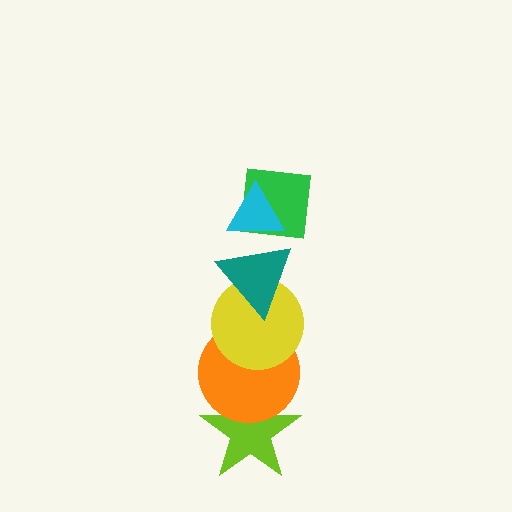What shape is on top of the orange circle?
The yellow circle is on top of the orange circle.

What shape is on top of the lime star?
The orange circle is on top of the lime star.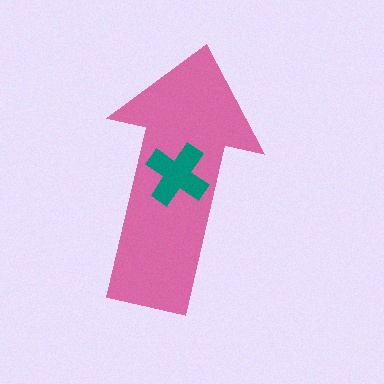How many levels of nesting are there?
2.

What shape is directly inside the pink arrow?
The teal cross.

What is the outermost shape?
The pink arrow.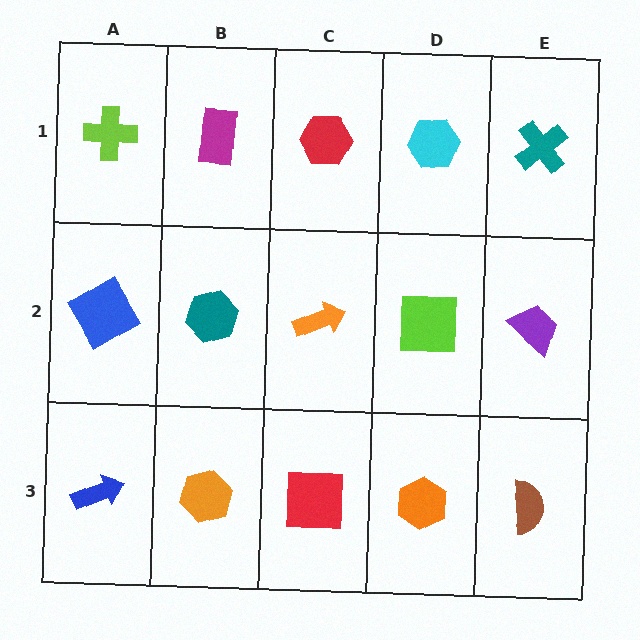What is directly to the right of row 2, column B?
An orange arrow.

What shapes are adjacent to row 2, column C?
A red hexagon (row 1, column C), a red square (row 3, column C), a teal hexagon (row 2, column B), a lime square (row 2, column D).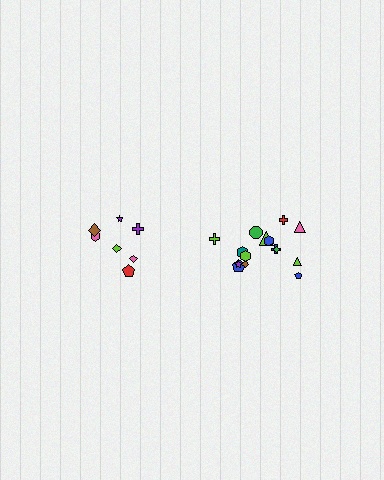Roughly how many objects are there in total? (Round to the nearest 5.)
Roughly 20 objects in total.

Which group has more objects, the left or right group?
The right group.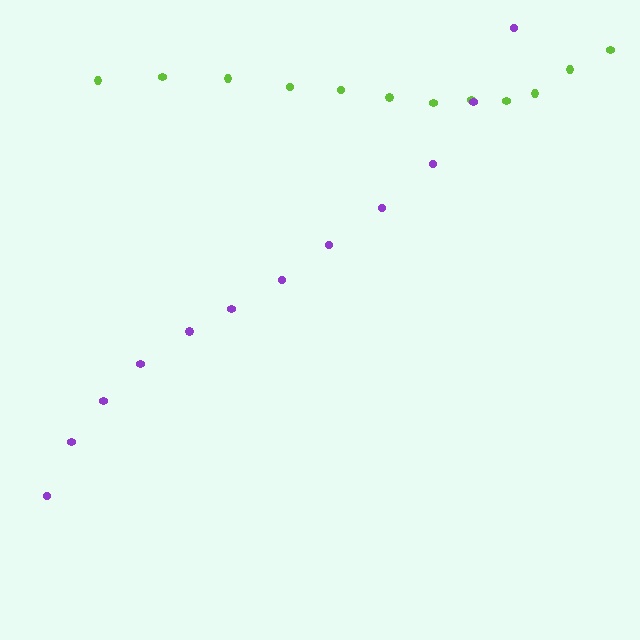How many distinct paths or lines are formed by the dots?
There are 2 distinct paths.